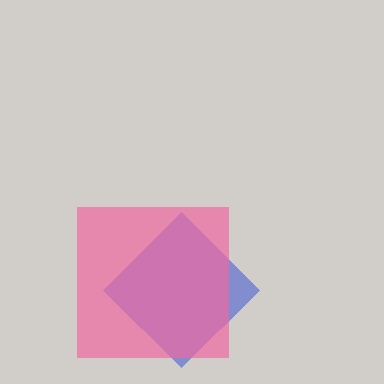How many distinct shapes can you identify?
There are 2 distinct shapes: a blue diamond, a pink square.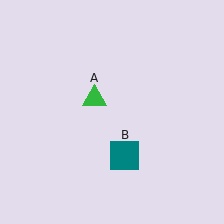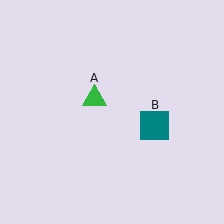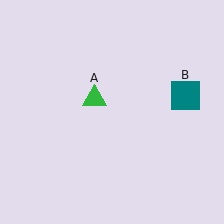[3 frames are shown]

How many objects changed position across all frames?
1 object changed position: teal square (object B).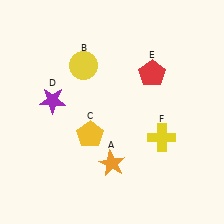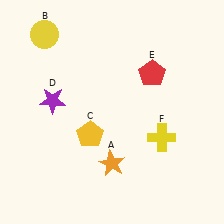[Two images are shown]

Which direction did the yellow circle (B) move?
The yellow circle (B) moved left.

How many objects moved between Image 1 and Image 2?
1 object moved between the two images.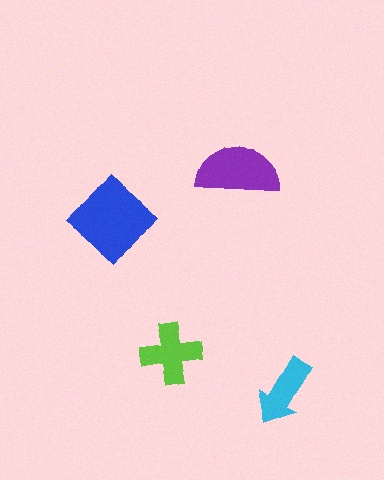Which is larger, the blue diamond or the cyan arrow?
The blue diamond.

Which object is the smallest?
The cyan arrow.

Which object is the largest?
The blue diamond.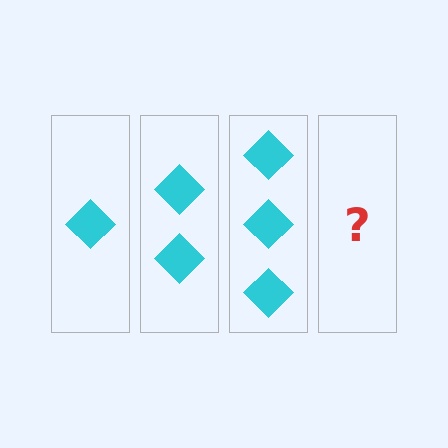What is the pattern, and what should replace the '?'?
The pattern is that each step adds one more diamond. The '?' should be 4 diamonds.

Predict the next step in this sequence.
The next step is 4 diamonds.